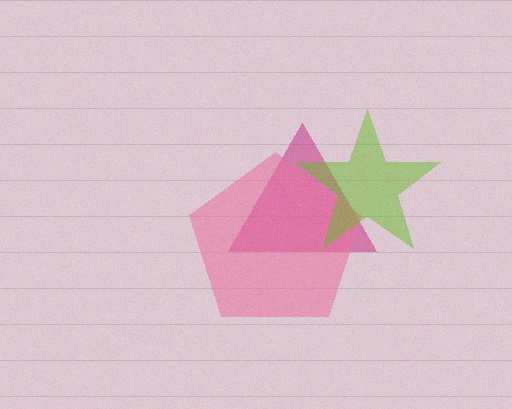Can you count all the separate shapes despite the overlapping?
Yes, there are 3 separate shapes.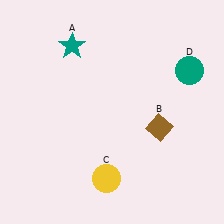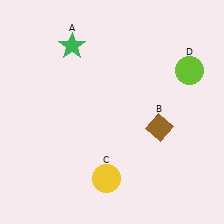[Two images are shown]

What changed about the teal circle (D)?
In Image 1, D is teal. In Image 2, it changed to lime.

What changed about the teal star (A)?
In Image 1, A is teal. In Image 2, it changed to green.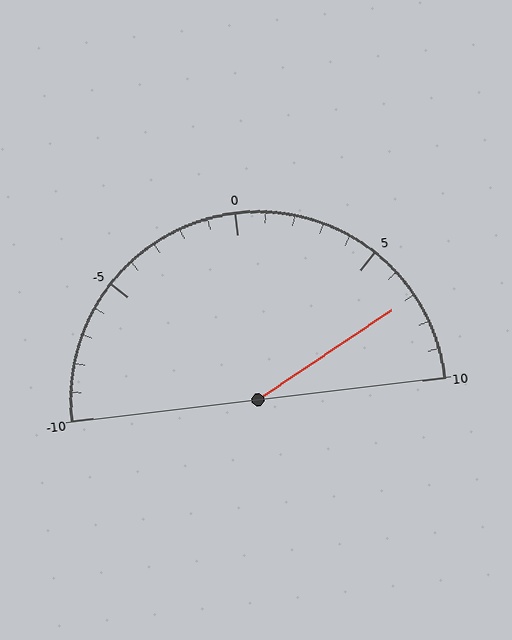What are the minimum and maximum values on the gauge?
The gauge ranges from -10 to 10.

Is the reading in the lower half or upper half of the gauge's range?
The reading is in the upper half of the range (-10 to 10).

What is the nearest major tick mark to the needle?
The nearest major tick mark is 5.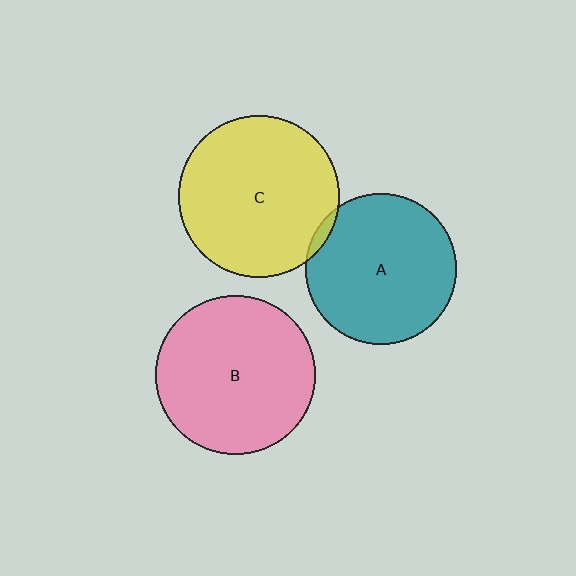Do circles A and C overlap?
Yes.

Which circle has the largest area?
Circle C (yellow).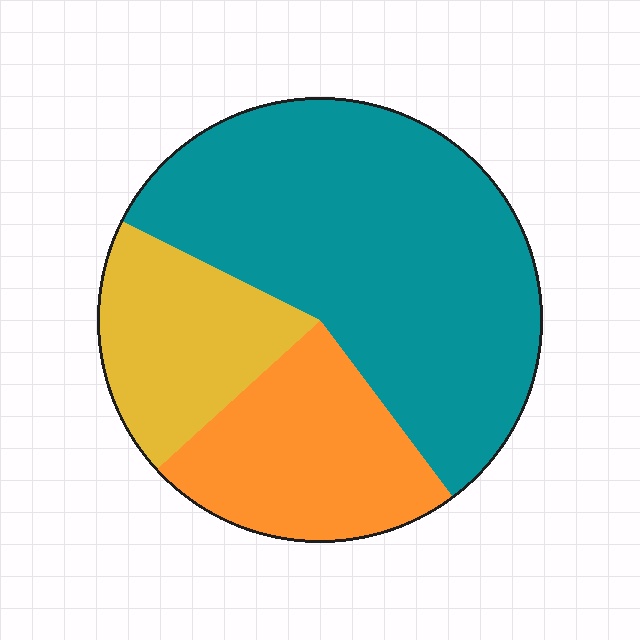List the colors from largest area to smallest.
From largest to smallest: teal, orange, yellow.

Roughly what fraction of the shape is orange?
Orange covers 23% of the shape.